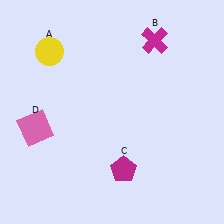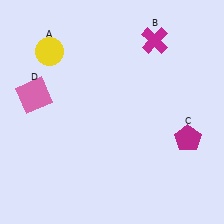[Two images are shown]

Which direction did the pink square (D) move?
The pink square (D) moved up.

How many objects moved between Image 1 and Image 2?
2 objects moved between the two images.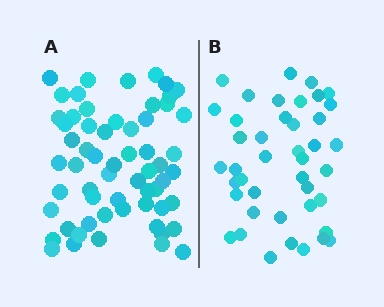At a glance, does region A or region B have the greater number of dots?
Region A (the left region) has more dots.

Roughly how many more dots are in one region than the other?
Region A has approximately 20 more dots than region B.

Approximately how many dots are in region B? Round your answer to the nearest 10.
About 40 dots. (The exact count is 42, which rounds to 40.)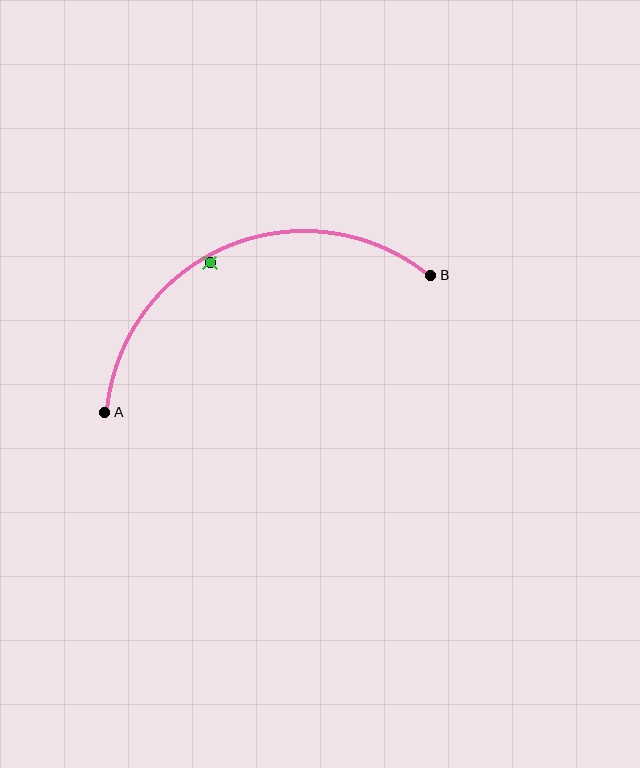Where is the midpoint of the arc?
The arc midpoint is the point on the curve farthest from the straight line joining A and B. It sits above that line.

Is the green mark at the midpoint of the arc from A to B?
No — the green mark does not lie on the arc at all. It sits slightly inside the curve.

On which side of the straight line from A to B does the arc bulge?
The arc bulges above the straight line connecting A and B.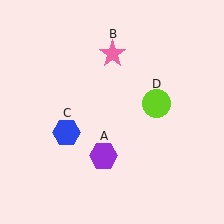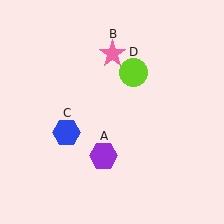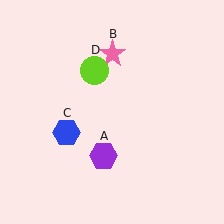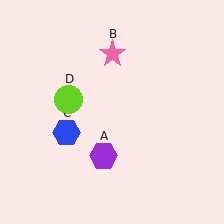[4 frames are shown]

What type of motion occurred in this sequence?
The lime circle (object D) rotated counterclockwise around the center of the scene.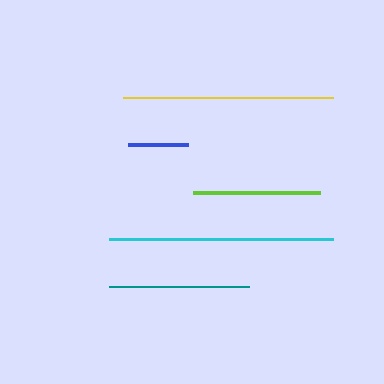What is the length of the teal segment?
The teal segment is approximately 140 pixels long.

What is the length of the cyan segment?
The cyan segment is approximately 225 pixels long.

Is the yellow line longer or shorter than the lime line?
The yellow line is longer than the lime line.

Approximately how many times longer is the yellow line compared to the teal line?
The yellow line is approximately 1.5 times the length of the teal line.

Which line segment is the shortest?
The blue line is the shortest at approximately 61 pixels.